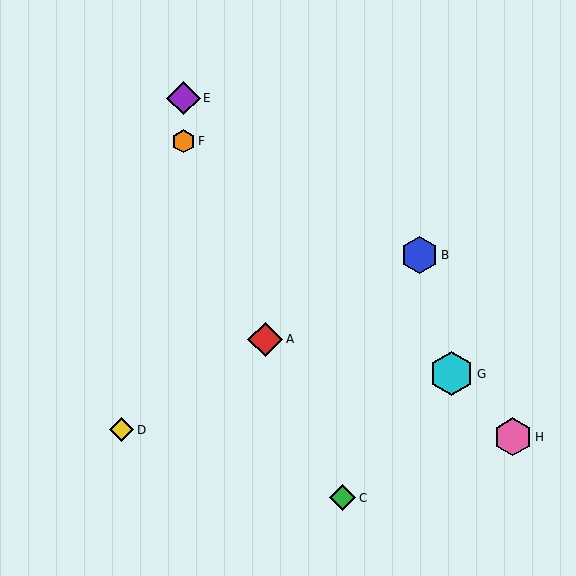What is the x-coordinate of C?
Object C is at x≈343.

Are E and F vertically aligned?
Yes, both are at x≈184.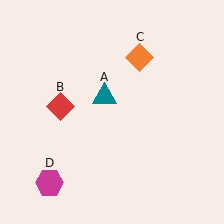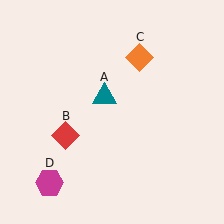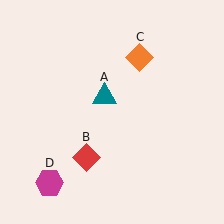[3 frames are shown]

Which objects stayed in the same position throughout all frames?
Teal triangle (object A) and orange diamond (object C) and magenta hexagon (object D) remained stationary.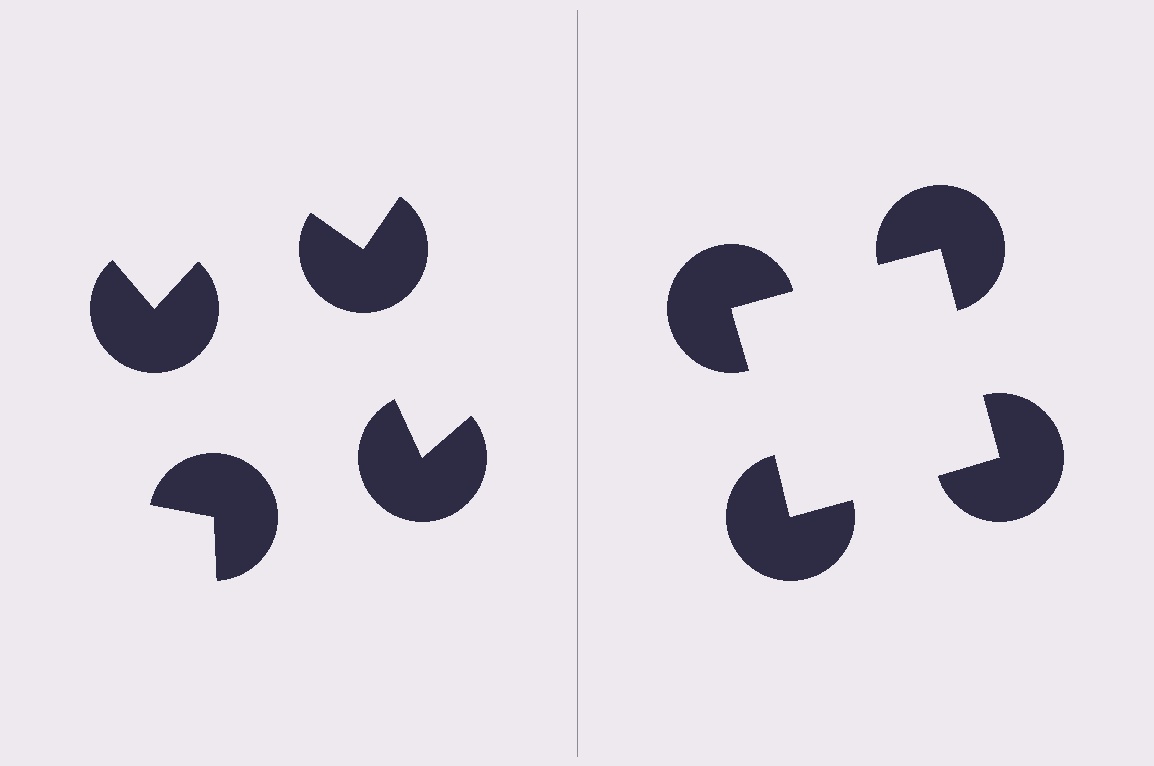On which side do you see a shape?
An illusory square appears on the right side. On the left side the wedge cuts are rotated, so no coherent shape forms.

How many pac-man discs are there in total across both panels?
8 — 4 on each side.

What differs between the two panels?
The pac-man discs are positioned identically on both sides; only the wedge orientations differ. On the right they align to a square; on the left they are misaligned.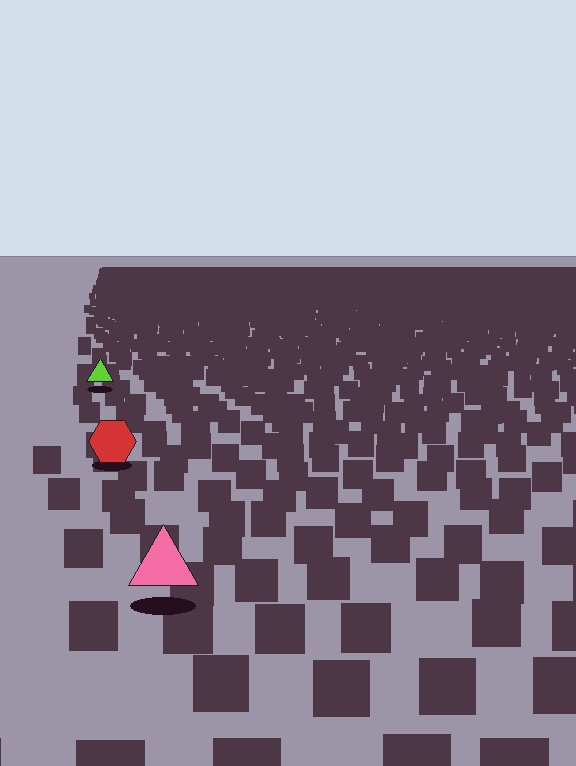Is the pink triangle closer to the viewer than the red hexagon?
Yes. The pink triangle is closer — you can tell from the texture gradient: the ground texture is coarser near it.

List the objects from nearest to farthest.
From nearest to farthest: the pink triangle, the red hexagon, the lime triangle.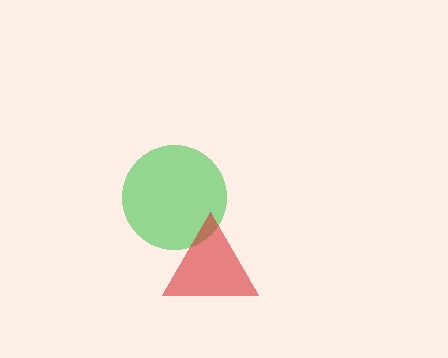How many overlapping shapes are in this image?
There are 2 overlapping shapes in the image.